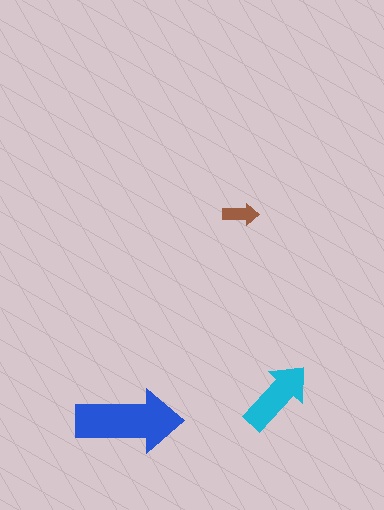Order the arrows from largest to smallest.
the blue one, the cyan one, the brown one.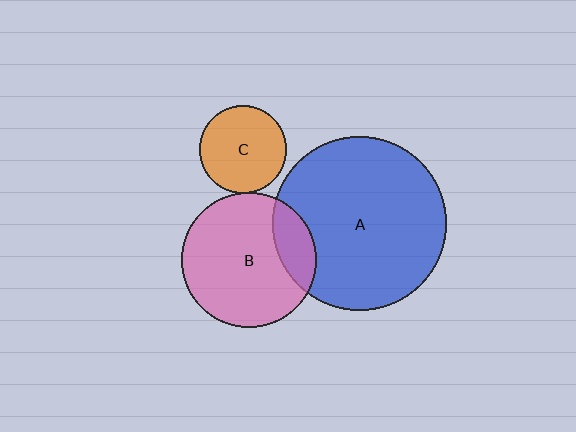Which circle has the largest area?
Circle A (blue).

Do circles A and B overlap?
Yes.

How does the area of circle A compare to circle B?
Approximately 1.7 times.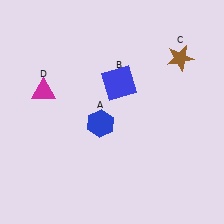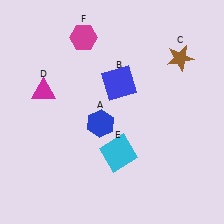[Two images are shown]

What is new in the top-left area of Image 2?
A magenta hexagon (F) was added in the top-left area of Image 2.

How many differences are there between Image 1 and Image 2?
There are 2 differences between the two images.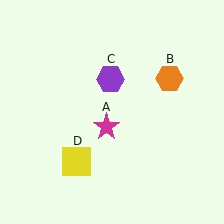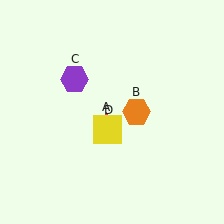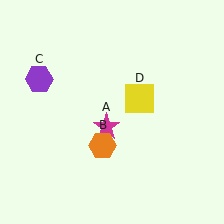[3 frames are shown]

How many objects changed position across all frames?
3 objects changed position: orange hexagon (object B), purple hexagon (object C), yellow square (object D).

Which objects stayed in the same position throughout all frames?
Magenta star (object A) remained stationary.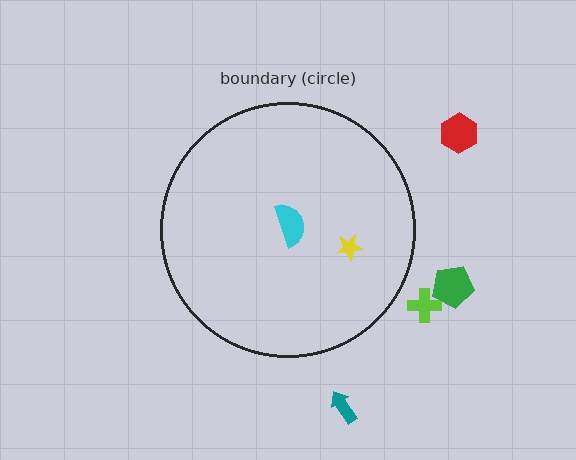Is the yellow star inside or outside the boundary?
Inside.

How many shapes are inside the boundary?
2 inside, 4 outside.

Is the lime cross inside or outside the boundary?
Outside.